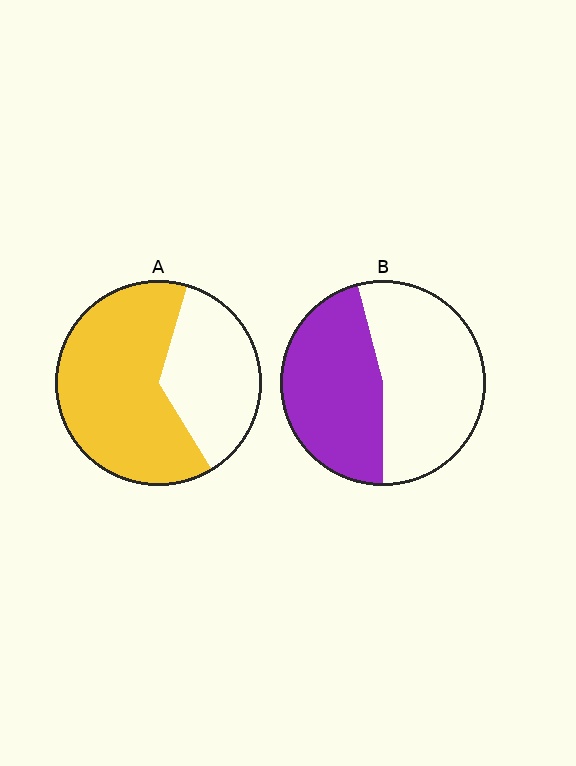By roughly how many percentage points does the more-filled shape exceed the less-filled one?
By roughly 15 percentage points (A over B).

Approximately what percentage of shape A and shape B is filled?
A is approximately 65% and B is approximately 45%.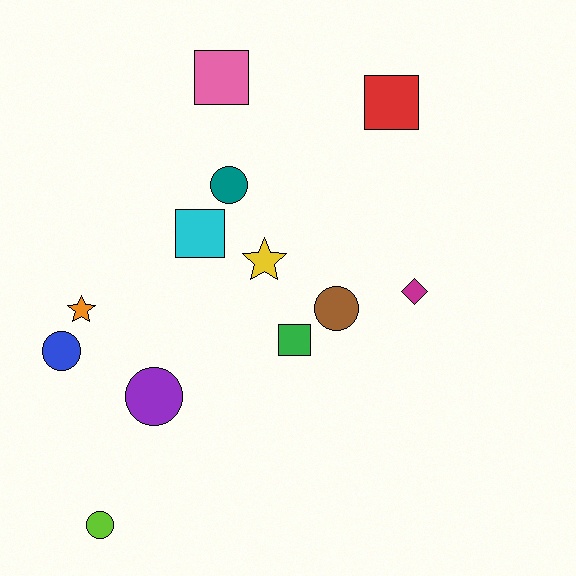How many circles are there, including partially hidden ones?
There are 5 circles.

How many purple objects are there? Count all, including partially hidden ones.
There is 1 purple object.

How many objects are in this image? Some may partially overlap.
There are 12 objects.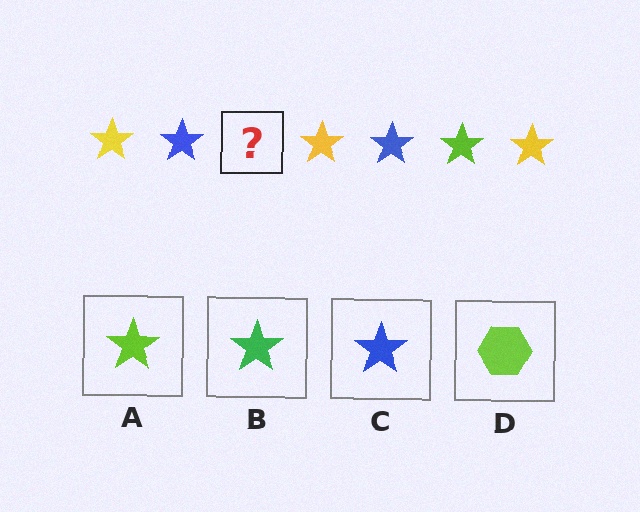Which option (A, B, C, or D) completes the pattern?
A.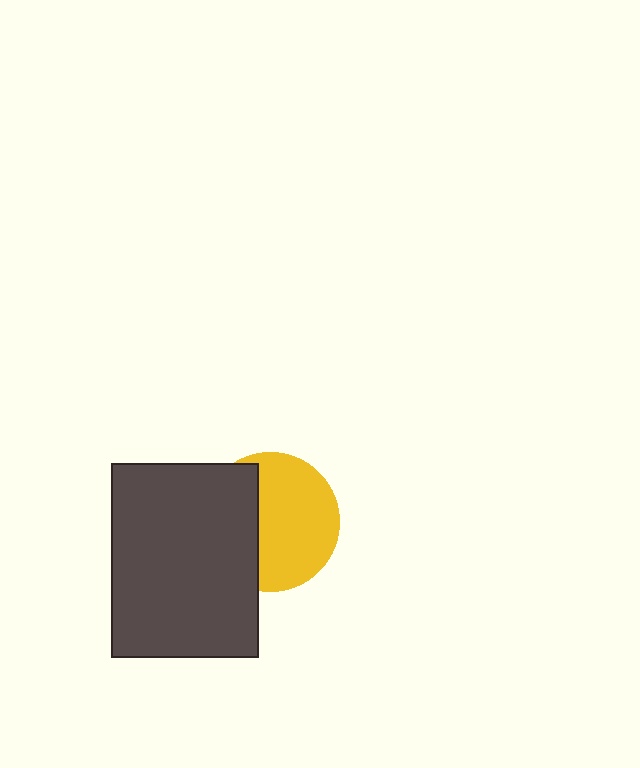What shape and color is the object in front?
The object in front is a dark gray rectangle.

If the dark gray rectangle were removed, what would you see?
You would see the complete yellow circle.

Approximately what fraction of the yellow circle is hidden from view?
Roughly 39% of the yellow circle is hidden behind the dark gray rectangle.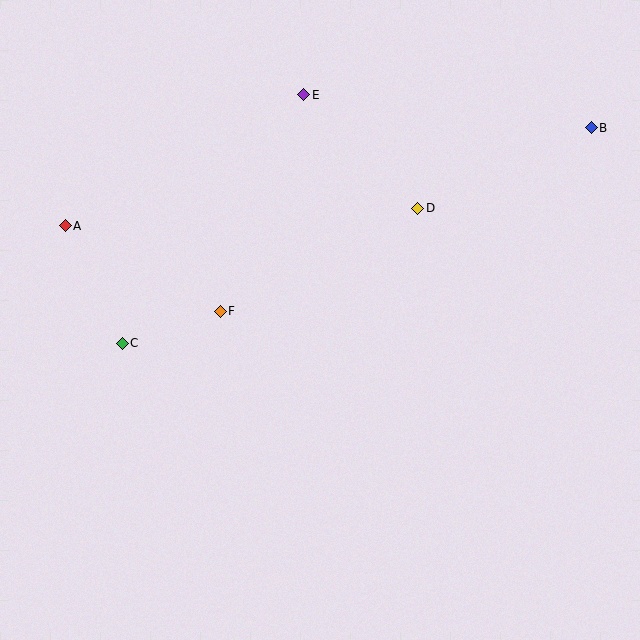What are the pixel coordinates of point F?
Point F is at (220, 311).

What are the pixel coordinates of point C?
Point C is at (122, 343).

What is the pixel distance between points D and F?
The distance between D and F is 223 pixels.